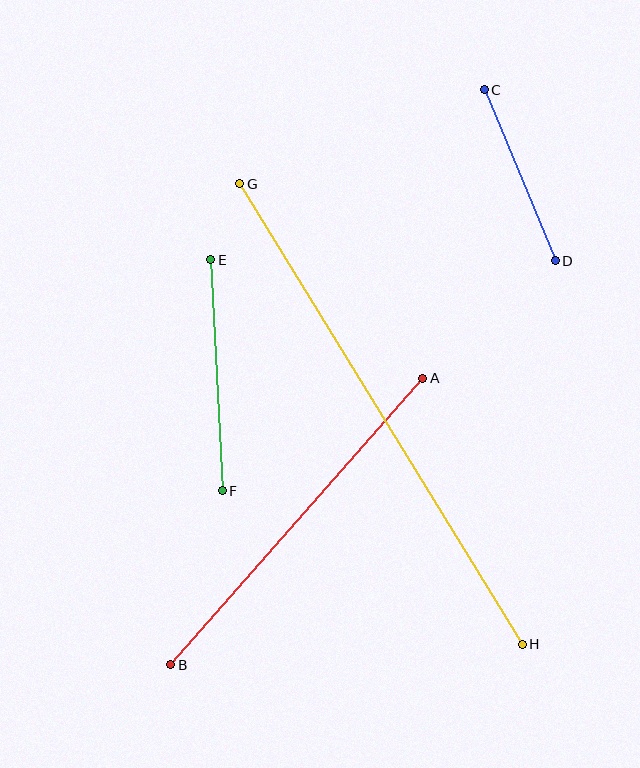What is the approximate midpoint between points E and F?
The midpoint is at approximately (216, 375) pixels.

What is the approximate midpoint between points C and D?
The midpoint is at approximately (520, 175) pixels.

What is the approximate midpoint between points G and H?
The midpoint is at approximately (381, 414) pixels.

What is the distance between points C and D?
The distance is approximately 185 pixels.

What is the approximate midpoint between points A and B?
The midpoint is at approximately (297, 522) pixels.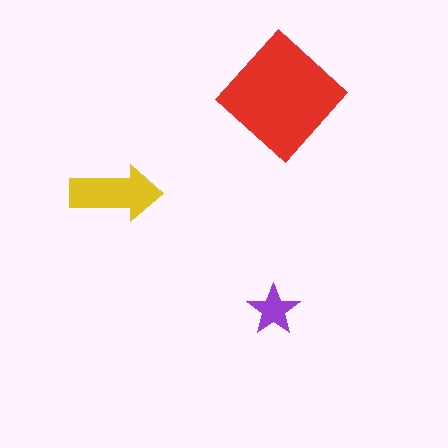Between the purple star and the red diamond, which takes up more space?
The red diamond.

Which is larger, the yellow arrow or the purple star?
The yellow arrow.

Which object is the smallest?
The purple star.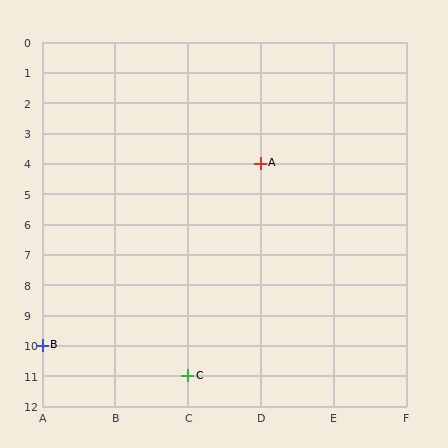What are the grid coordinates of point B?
Point B is at grid coordinates (A, 10).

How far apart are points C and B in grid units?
Points C and B are 2 columns and 1 row apart (about 2.2 grid units diagonally).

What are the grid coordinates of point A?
Point A is at grid coordinates (D, 4).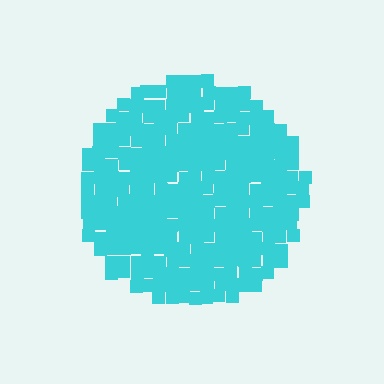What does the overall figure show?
The overall figure shows a circle.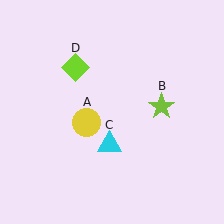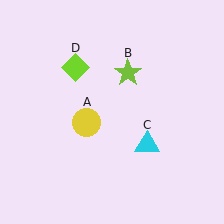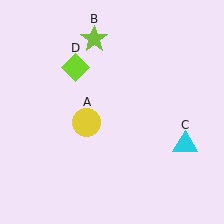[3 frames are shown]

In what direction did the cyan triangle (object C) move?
The cyan triangle (object C) moved right.